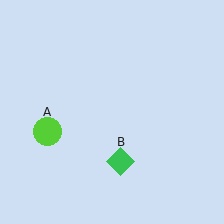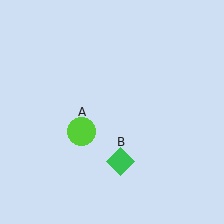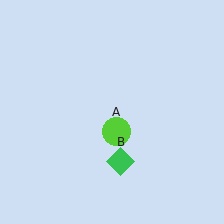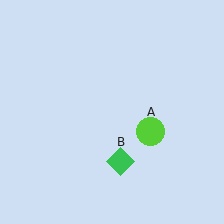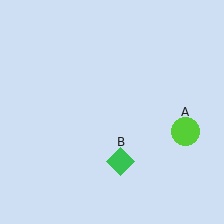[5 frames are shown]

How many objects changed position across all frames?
1 object changed position: lime circle (object A).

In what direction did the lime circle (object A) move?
The lime circle (object A) moved right.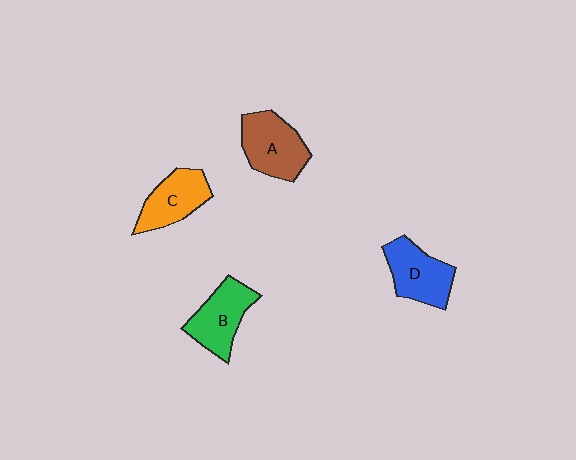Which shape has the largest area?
Shape A (brown).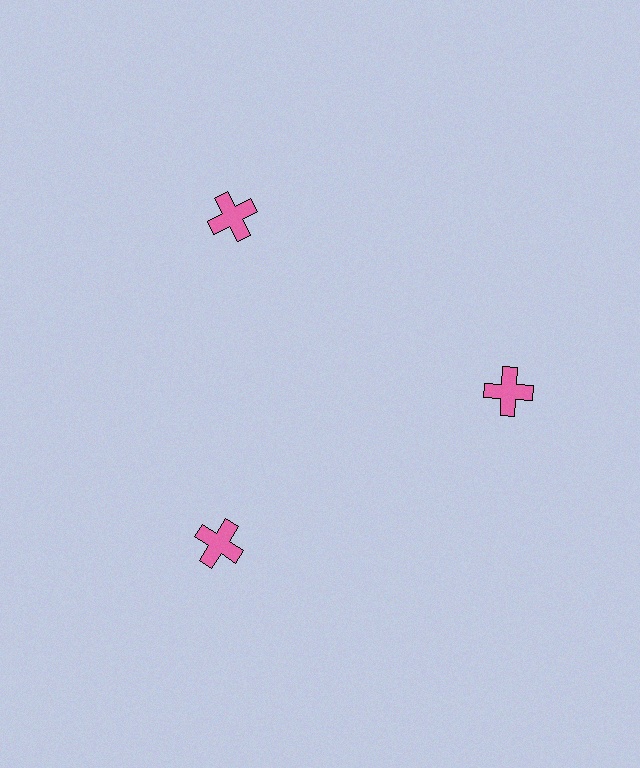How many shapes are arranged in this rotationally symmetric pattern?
There are 3 shapes, arranged in 3 groups of 1.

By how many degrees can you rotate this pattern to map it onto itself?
The pattern maps onto itself every 120 degrees of rotation.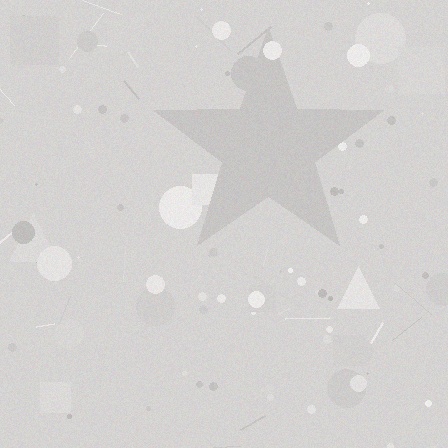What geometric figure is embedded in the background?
A star is embedded in the background.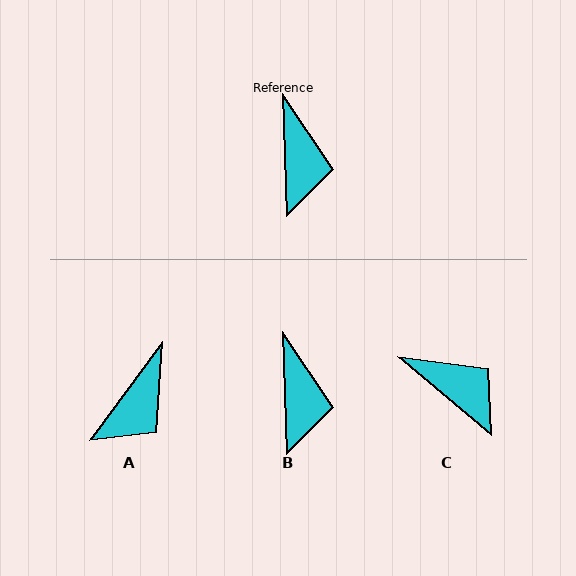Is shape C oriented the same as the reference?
No, it is off by about 48 degrees.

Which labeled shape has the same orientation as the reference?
B.